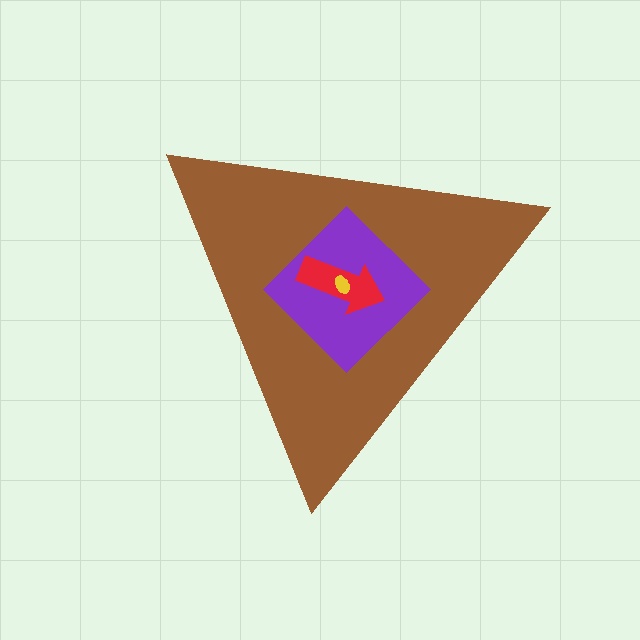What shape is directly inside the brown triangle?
The purple diamond.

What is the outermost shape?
The brown triangle.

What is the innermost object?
The yellow ellipse.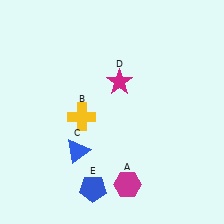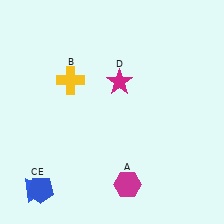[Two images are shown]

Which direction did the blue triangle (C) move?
The blue triangle (C) moved left.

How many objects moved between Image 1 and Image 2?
3 objects moved between the two images.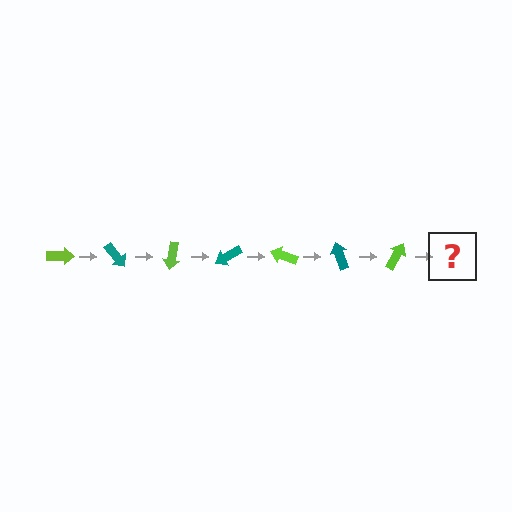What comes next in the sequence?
The next element should be a teal arrow, rotated 350 degrees from the start.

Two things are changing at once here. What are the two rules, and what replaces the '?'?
The two rules are that it rotates 50 degrees each step and the color cycles through lime and teal. The '?' should be a teal arrow, rotated 350 degrees from the start.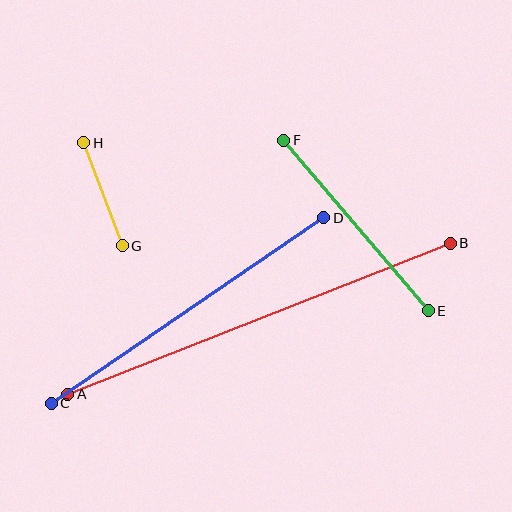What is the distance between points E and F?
The distance is approximately 224 pixels.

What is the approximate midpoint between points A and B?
The midpoint is at approximately (259, 319) pixels.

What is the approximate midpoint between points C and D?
The midpoint is at approximately (187, 310) pixels.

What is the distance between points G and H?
The distance is approximately 110 pixels.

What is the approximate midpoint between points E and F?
The midpoint is at approximately (356, 226) pixels.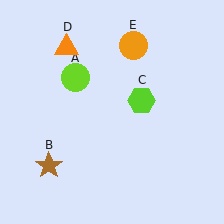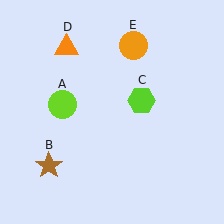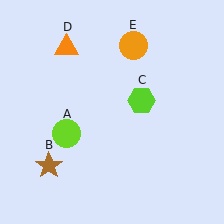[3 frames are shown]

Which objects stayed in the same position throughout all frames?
Brown star (object B) and lime hexagon (object C) and orange triangle (object D) and orange circle (object E) remained stationary.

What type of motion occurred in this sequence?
The lime circle (object A) rotated counterclockwise around the center of the scene.